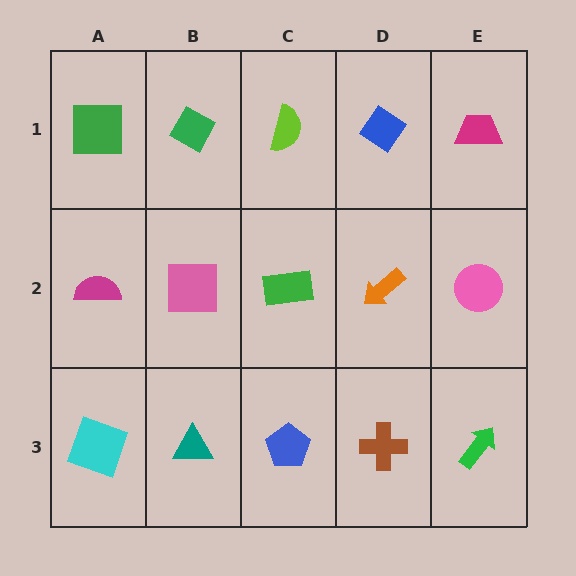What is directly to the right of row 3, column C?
A brown cross.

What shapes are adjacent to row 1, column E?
A pink circle (row 2, column E), a blue diamond (row 1, column D).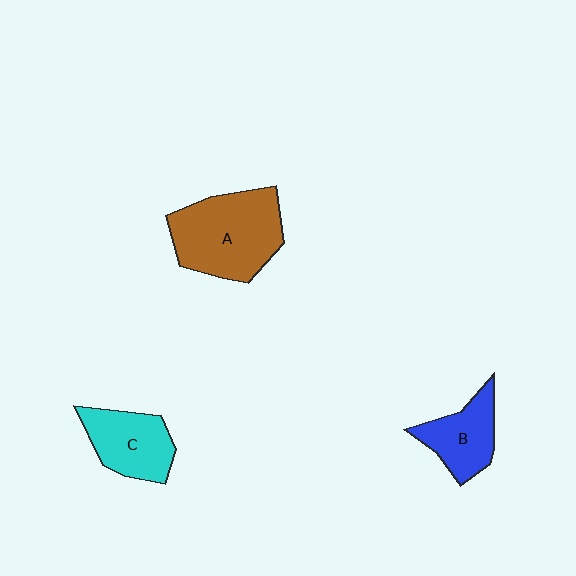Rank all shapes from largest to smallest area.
From largest to smallest: A (brown), C (cyan), B (blue).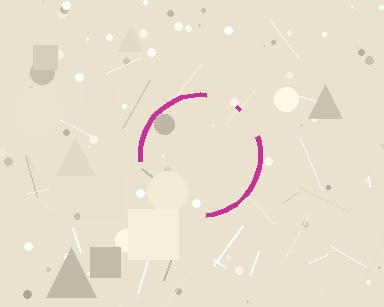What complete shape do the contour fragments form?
The contour fragments form a circle.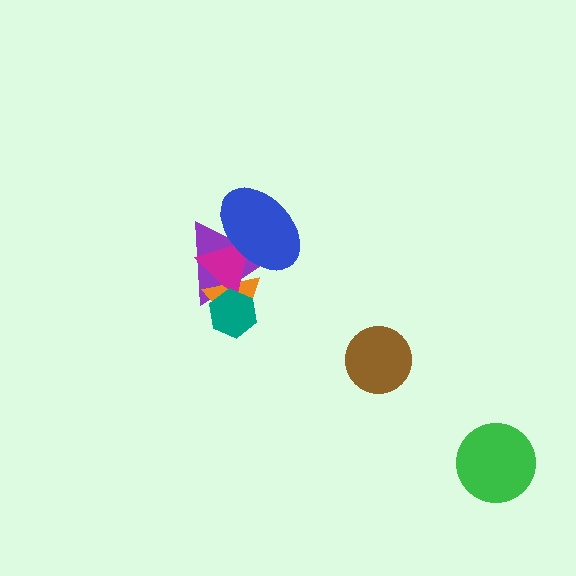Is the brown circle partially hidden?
No, no other shape covers it.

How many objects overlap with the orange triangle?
3 objects overlap with the orange triangle.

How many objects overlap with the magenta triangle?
4 objects overlap with the magenta triangle.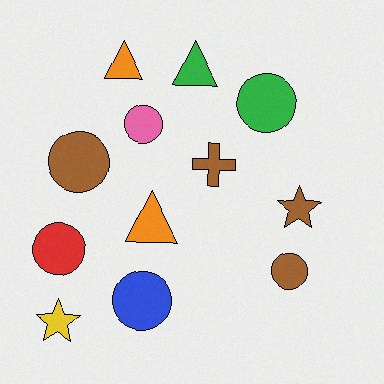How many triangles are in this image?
There are 3 triangles.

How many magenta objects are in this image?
There are no magenta objects.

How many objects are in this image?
There are 12 objects.